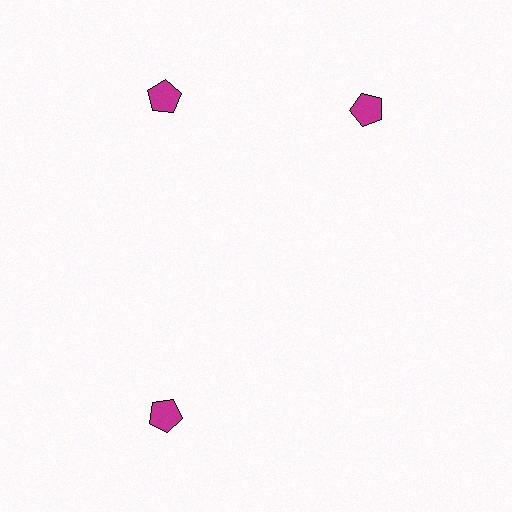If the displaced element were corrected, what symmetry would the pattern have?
It would have 3-fold rotational symmetry — the pattern would map onto itself every 120 degrees.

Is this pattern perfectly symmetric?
No. The 3 magenta pentagons are arranged in a ring, but one element near the 3 o'clock position is rotated out of alignment along the ring, breaking the 3-fold rotational symmetry.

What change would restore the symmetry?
The symmetry would be restored by rotating it back into even spacing with its neighbors so that all 3 pentagons sit at equal angles and equal distance from the center.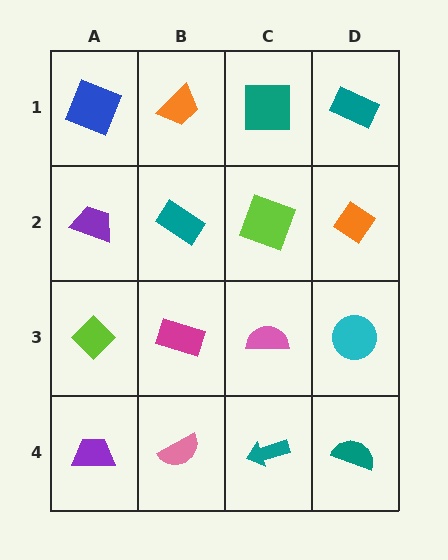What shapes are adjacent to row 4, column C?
A pink semicircle (row 3, column C), a pink semicircle (row 4, column B), a teal semicircle (row 4, column D).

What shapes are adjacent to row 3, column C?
A lime square (row 2, column C), a teal arrow (row 4, column C), a magenta rectangle (row 3, column B), a cyan circle (row 3, column D).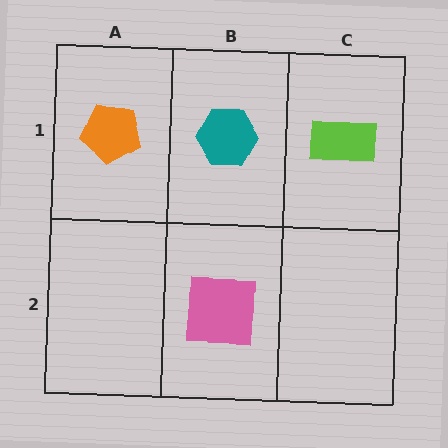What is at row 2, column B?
A pink square.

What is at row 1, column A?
An orange pentagon.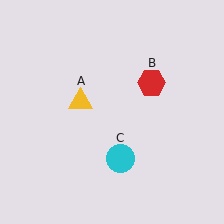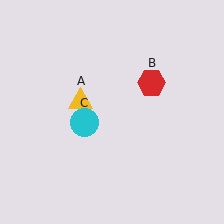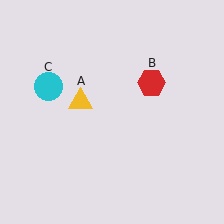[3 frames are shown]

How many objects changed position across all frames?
1 object changed position: cyan circle (object C).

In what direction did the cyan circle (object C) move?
The cyan circle (object C) moved up and to the left.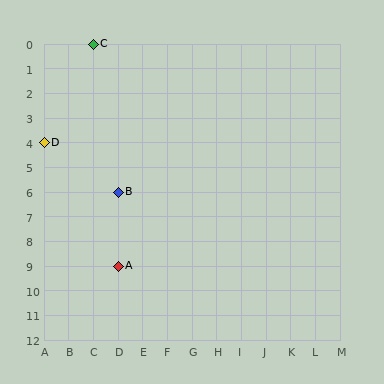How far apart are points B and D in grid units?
Points B and D are 3 columns and 2 rows apart (about 3.6 grid units diagonally).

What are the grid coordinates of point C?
Point C is at grid coordinates (C, 0).